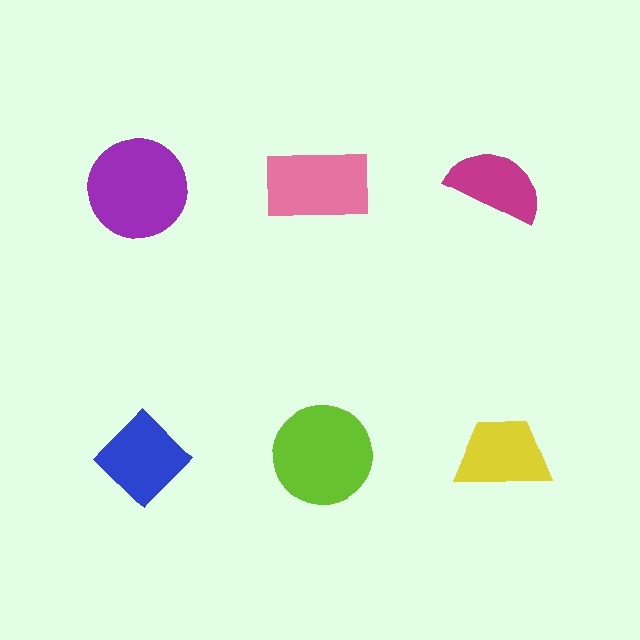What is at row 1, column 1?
A purple circle.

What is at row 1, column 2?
A pink rectangle.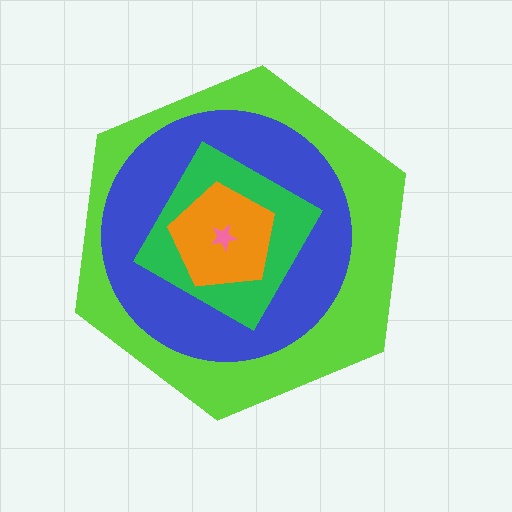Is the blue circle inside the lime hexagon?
Yes.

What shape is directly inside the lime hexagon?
The blue circle.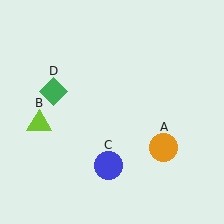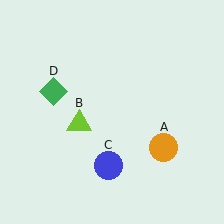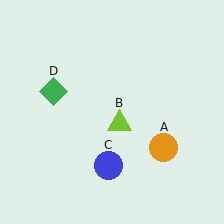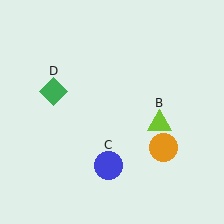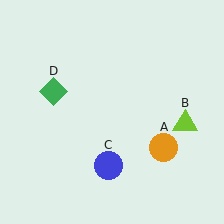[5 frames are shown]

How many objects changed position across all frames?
1 object changed position: lime triangle (object B).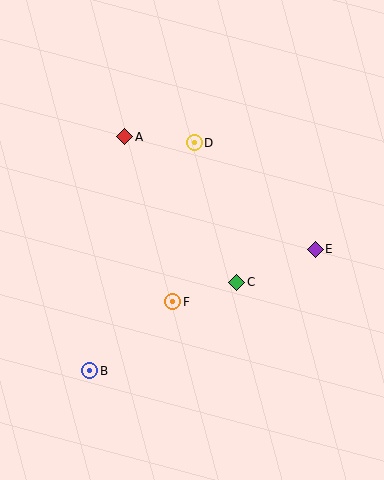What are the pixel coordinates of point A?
Point A is at (125, 137).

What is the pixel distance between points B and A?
The distance between B and A is 237 pixels.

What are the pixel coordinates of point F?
Point F is at (173, 302).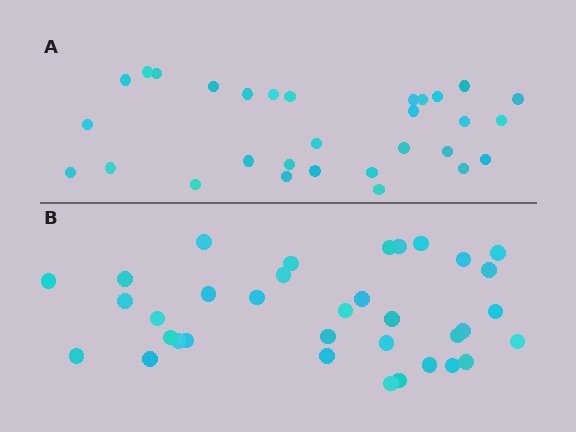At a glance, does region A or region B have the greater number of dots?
Region B (the bottom region) has more dots.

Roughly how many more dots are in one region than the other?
Region B has about 5 more dots than region A.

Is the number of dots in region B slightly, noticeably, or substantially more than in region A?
Region B has only slightly more — the two regions are fairly close. The ratio is roughly 1.2 to 1.